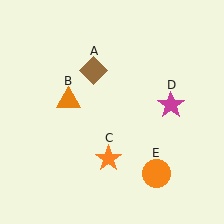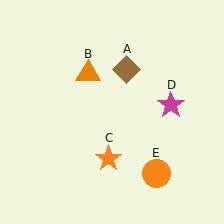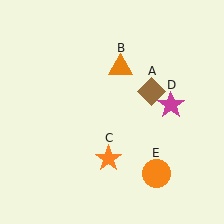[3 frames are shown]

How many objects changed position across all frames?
2 objects changed position: brown diamond (object A), orange triangle (object B).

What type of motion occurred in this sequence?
The brown diamond (object A), orange triangle (object B) rotated clockwise around the center of the scene.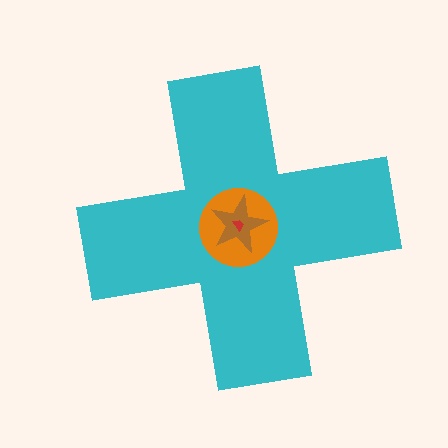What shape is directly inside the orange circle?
The brown star.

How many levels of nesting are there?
4.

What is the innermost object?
The red trapezoid.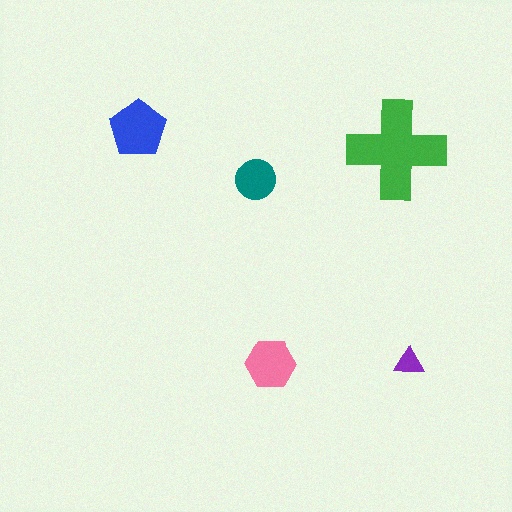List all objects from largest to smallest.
The green cross, the blue pentagon, the pink hexagon, the teal circle, the purple triangle.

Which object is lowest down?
The pink hexagon is bottommost.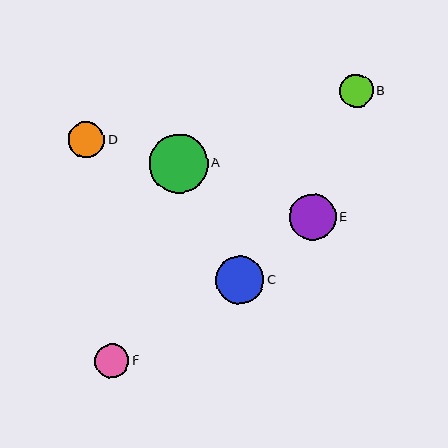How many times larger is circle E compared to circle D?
Circle E is approximately 1.3 times the size of circle D.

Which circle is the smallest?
Circle B is the smallest with a size of approximately 33 pixels.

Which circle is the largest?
Circle A is the largest with a size of approximately 58 pixels.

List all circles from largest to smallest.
From largest to smallest: A, C, E, D, F, B.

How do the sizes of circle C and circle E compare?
Circle C and circle E are approximately the same size.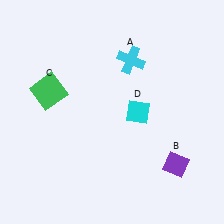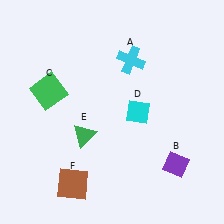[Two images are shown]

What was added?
A green triangle (E), a brown square (F) were added in Image 2.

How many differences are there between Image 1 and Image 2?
There are 2 differences between the two images.